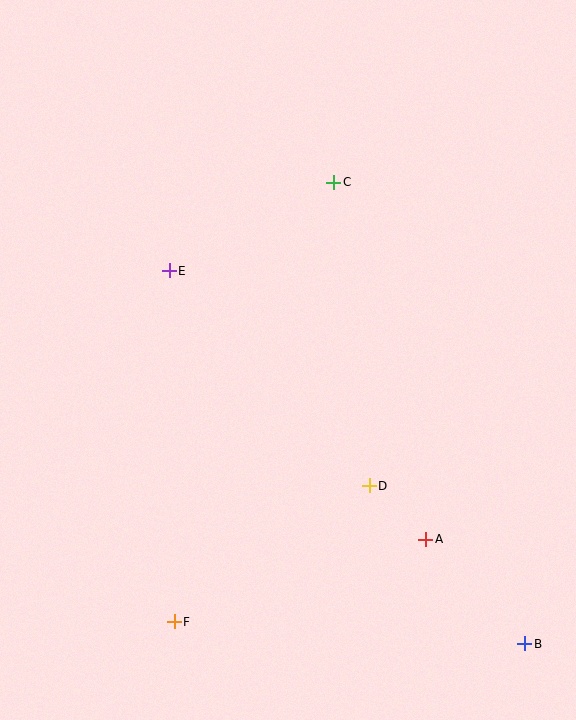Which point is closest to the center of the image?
Point E at (169, 271) is closest to the center.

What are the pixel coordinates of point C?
Point C is at (334, 182).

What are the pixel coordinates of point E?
Point E is at (169, 271).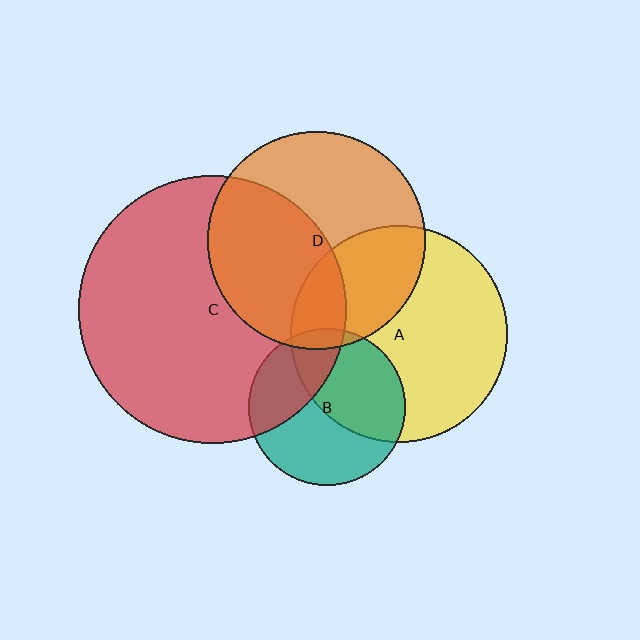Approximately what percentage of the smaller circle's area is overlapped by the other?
Approximately 30%.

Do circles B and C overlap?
Yes.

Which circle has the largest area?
Circle C (red).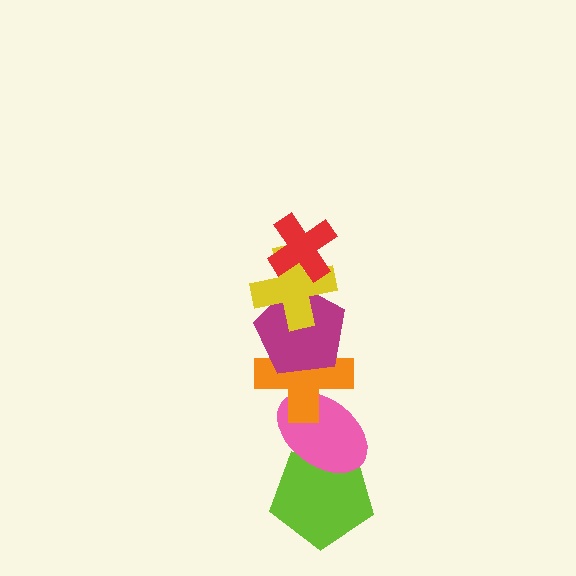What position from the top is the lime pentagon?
The lime pentagon is 6th from the top.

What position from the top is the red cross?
The red cross is 1st from the top.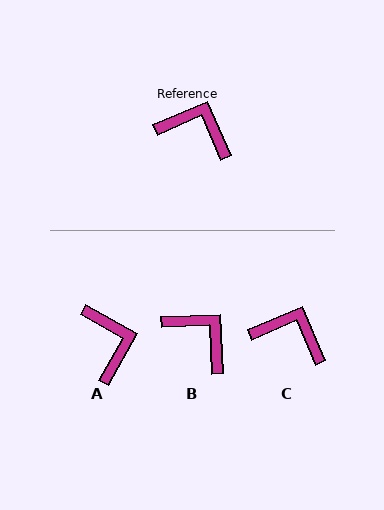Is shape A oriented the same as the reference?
No, it is off by about 53 degrees.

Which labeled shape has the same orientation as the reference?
C.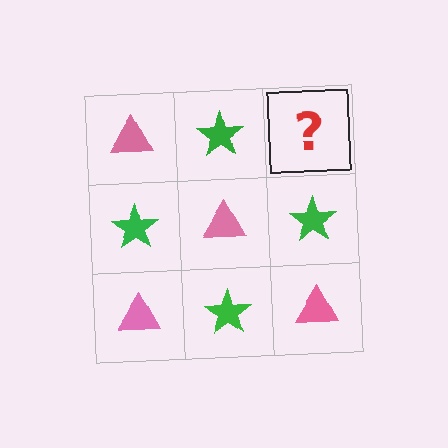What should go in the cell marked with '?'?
The missing cell should contain a pink triangle.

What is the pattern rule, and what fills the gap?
The rule is that it alternates pink triangle and green star in a checkerboard pattern. The gap should be filled with a pink triangle.